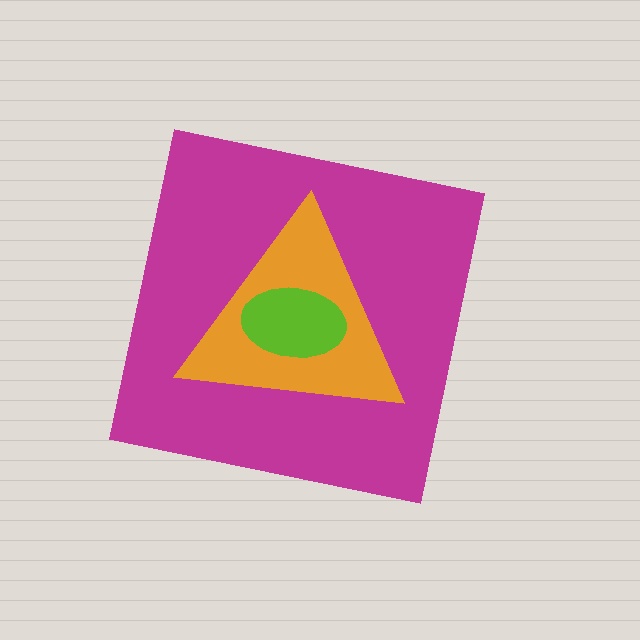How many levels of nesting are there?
3.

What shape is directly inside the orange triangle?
The lime ellipse.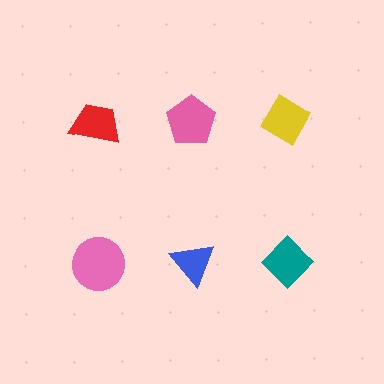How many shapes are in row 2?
3 shapes.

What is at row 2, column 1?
A pink circle.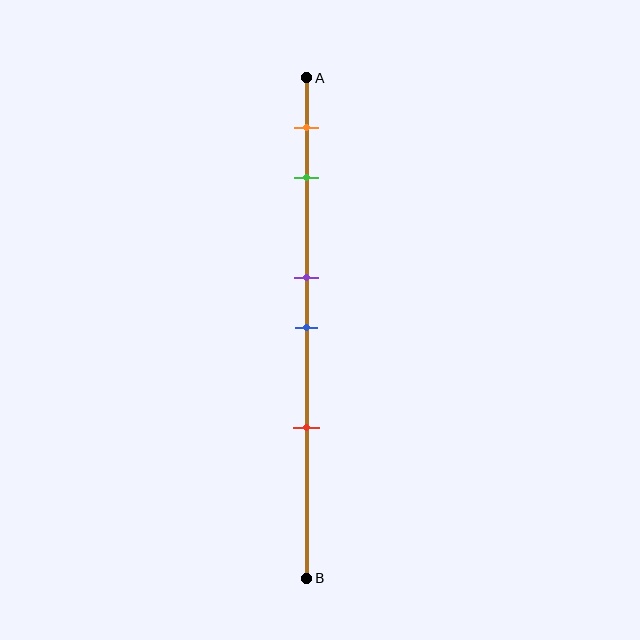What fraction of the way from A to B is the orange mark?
The orange mark is approximately 10% (0.1) of the way from A to B.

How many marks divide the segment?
There are 5 marks dividing the segment.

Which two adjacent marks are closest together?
The purple and blue marks are the closest adjacent pair.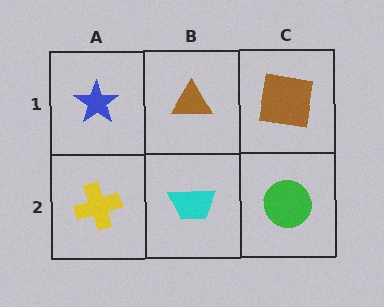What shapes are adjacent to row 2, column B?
A brown triangle (row 1, column B), a yellow cross (row 2, column A), a green circle (row 2, column C).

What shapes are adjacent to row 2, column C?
A brown square (row 1, column C), a cyan trapezoid (row 2, column B).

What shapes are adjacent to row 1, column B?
A cyan trapezoid (row 2, column B), a blue star (row 1, column A), a brown square (row 1, column C).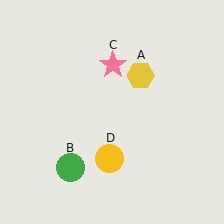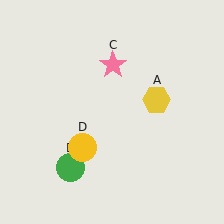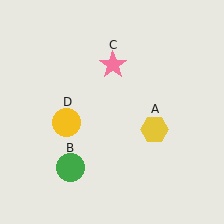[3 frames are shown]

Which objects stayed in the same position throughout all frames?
Green circle (object B) and pink star (object C) remained stationary.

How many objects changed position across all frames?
2 objects changed position: yellow hexagon (object A), yellow circle (object D).